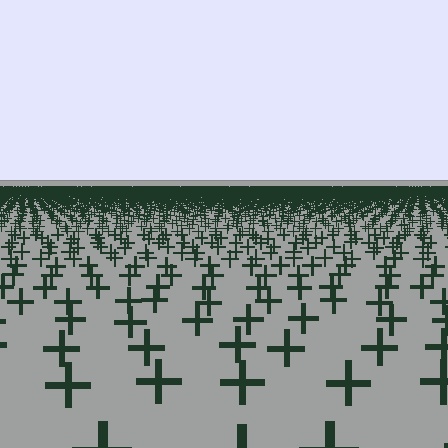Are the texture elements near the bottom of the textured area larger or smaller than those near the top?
Larger. Near the bottom, elements are closer to the viewer and appear at a bigger on-screen size.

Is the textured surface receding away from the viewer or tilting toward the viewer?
The surface is receding away from the viewer. Texture elements get smaller and denser toward the top.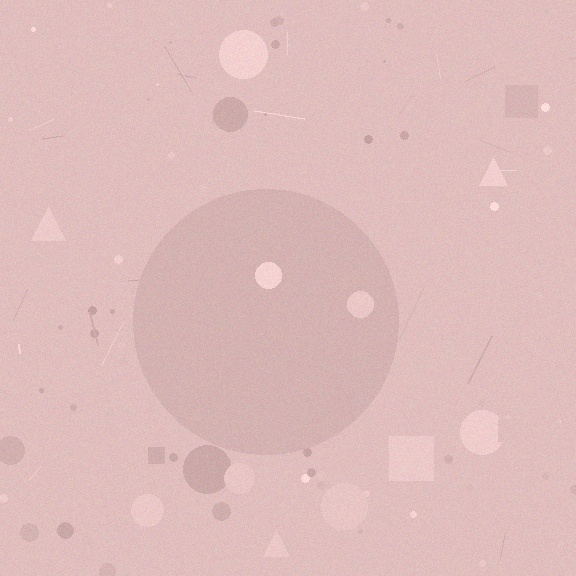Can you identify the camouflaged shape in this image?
The camouflaged shape is a circle.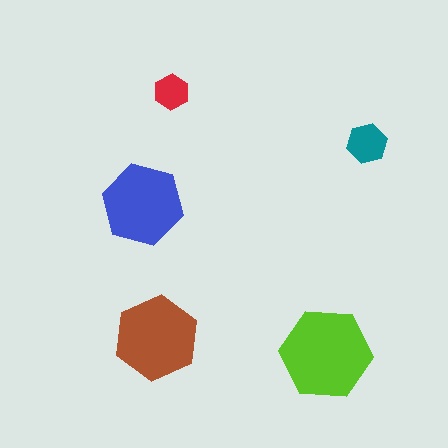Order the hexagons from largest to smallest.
the lime one, the brown one, the blue one, the teal one, the red one.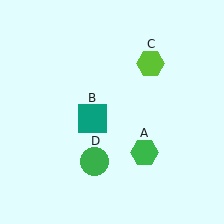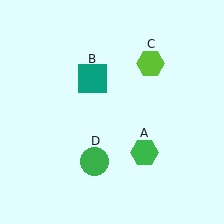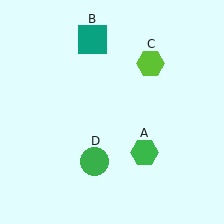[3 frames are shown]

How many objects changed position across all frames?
1 object changed position: teal square (object B).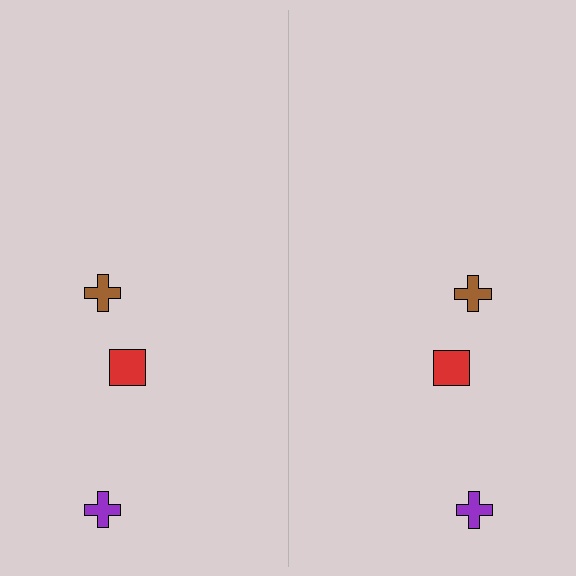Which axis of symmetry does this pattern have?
The pattern has a vertical axis of symmetry running through the center of the image.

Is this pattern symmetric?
Yes, this pattern has bilateral (reflection) symmetry.